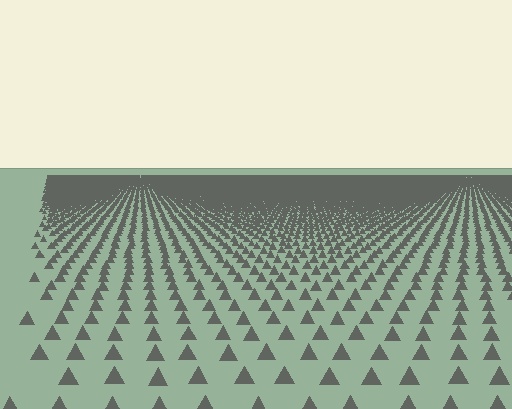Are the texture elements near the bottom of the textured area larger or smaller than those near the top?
Larger. Near the bottom, elements are closer to the viewer and appear at a bigger on-screen size.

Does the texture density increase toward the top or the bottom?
Density increases toward the top.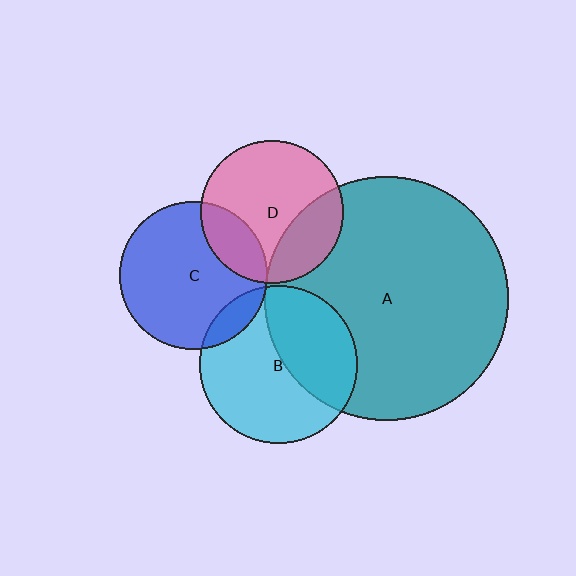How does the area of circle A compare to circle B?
Approximately 2.4 times.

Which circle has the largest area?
Circle A (teal).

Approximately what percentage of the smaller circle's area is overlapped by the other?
Approximately 5%.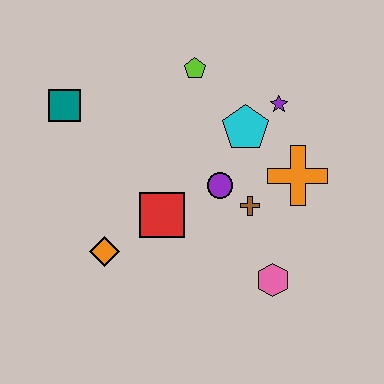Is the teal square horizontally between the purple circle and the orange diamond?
No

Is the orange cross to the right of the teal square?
Yes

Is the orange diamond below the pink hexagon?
No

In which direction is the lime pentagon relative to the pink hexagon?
The lime pentagon is above the pink hexagon.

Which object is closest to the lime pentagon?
The cyan pentagon is closest to the lime pentagon.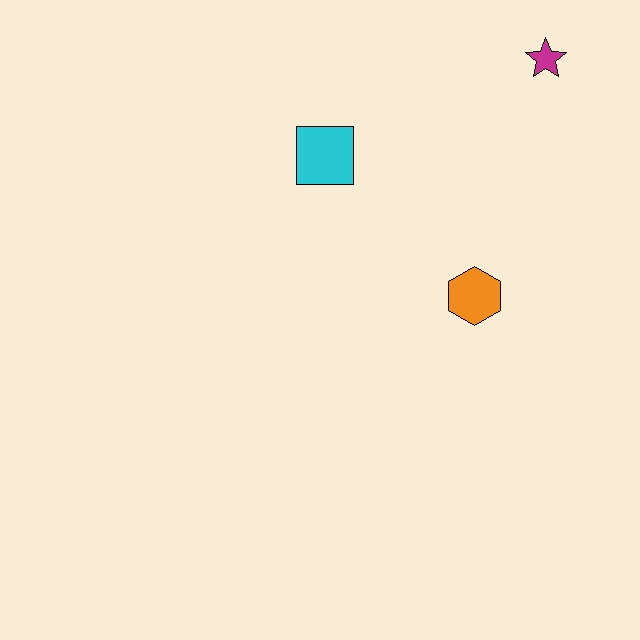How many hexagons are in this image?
There is 1 hexagon.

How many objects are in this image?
There are 3 objects.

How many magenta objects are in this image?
There is 1 magenta object.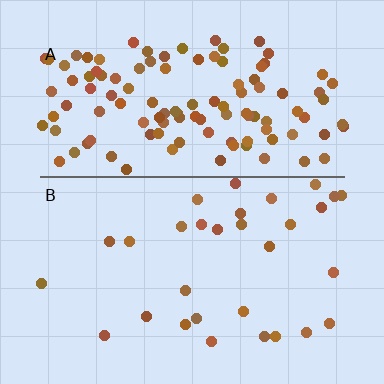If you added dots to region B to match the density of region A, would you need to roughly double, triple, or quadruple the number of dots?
Approximately quadruple.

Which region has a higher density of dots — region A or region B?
A (the top).